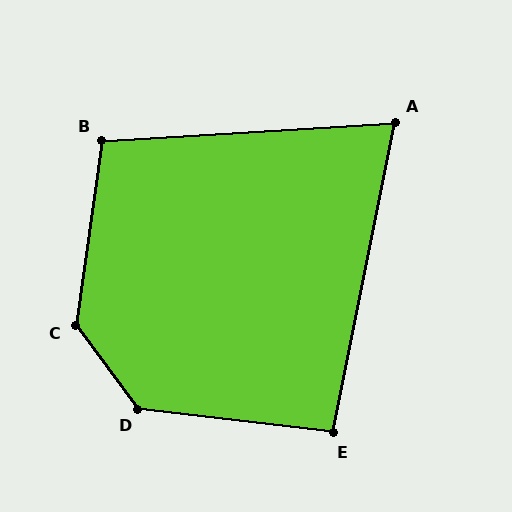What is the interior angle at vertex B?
Approximately 101 degrees (obtuse).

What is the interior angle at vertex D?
Approximately 134 degrees (obtuse).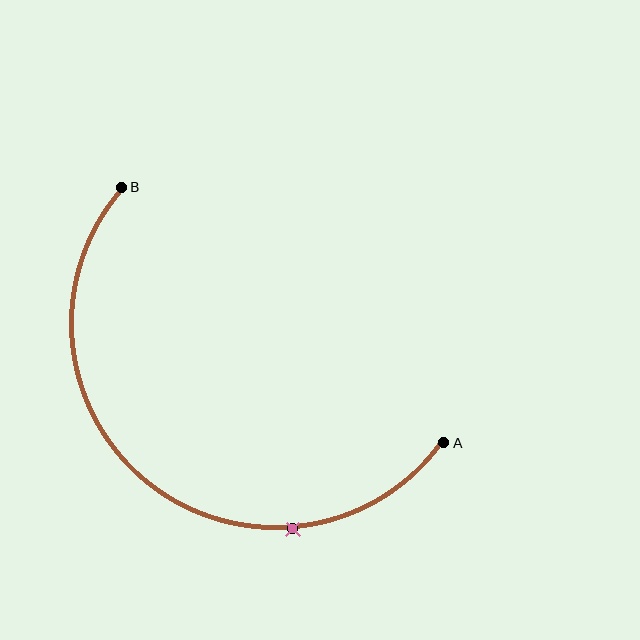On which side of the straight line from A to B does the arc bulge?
The arc bulges below and to the left of the straight line connecting A and B.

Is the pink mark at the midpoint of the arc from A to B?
No. The pink mark lies on the arc but is closer to endpoint A. The arc midpoint would be at the point on the curve equidistant along the arc from both A and B.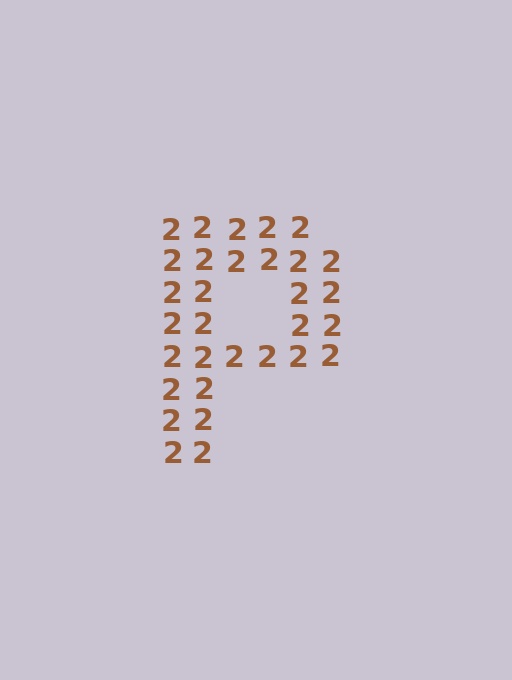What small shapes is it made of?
It is made of small digit 2's.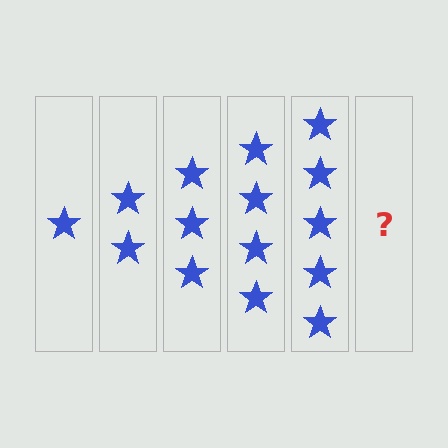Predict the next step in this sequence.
The next step is 6 stars.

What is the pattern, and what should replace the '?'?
The pattern is that each step adds one more star. The '?' should be 6 stars.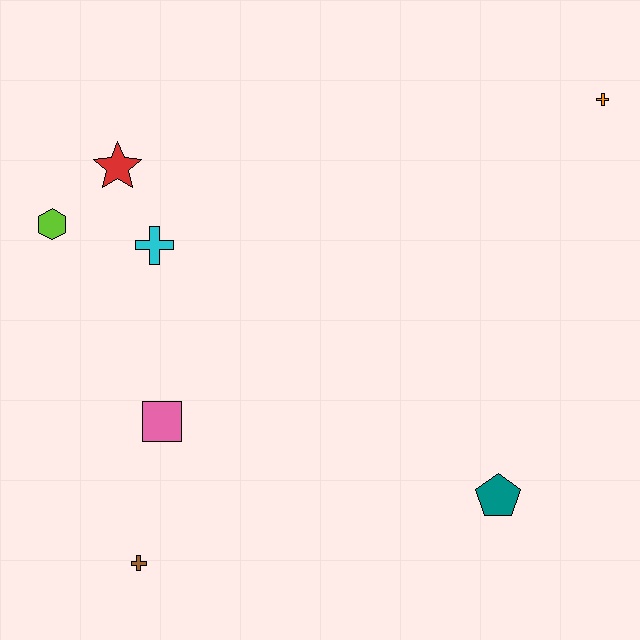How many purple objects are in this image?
There are no purple objects.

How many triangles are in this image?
There are no triangles.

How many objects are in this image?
There are 7 objects.